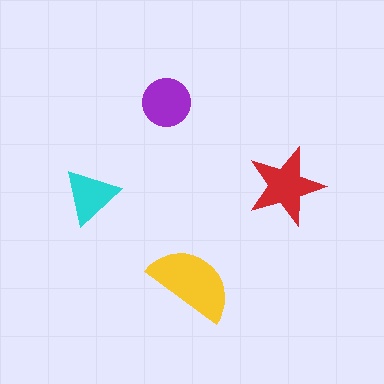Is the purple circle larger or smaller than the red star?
Smaller.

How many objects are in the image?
There are 4 objects in the image.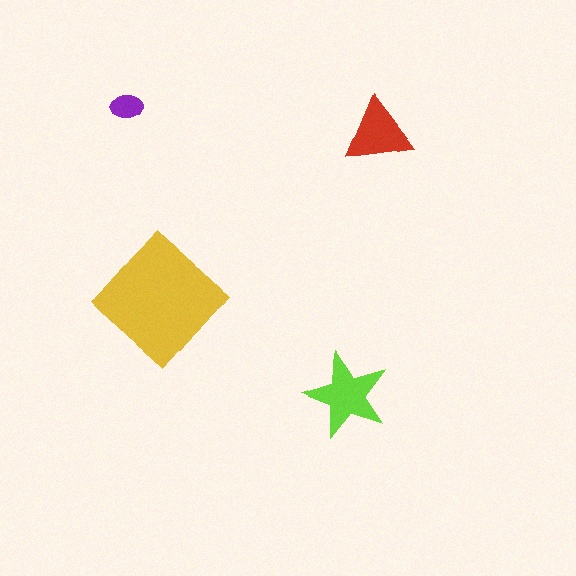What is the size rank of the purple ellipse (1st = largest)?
4th.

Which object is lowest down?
The lime star is bottommost.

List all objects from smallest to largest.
The purple ellipse, the red triangle, the lime star, the yellow diamond.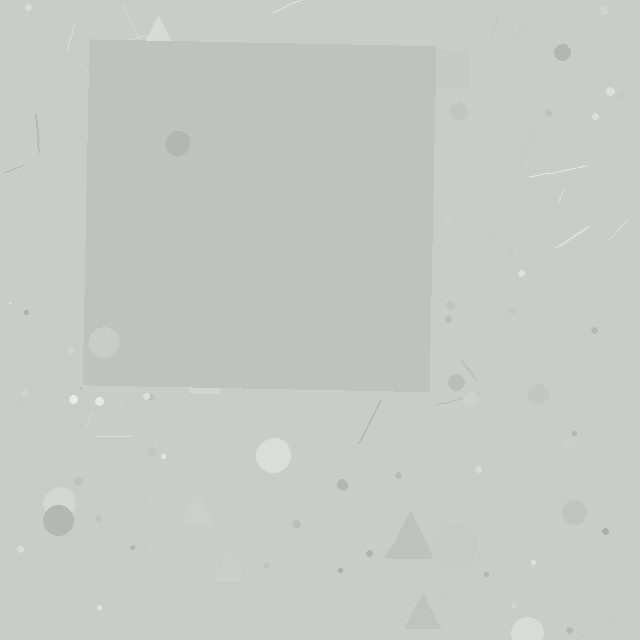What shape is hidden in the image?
A square is hidden in the image.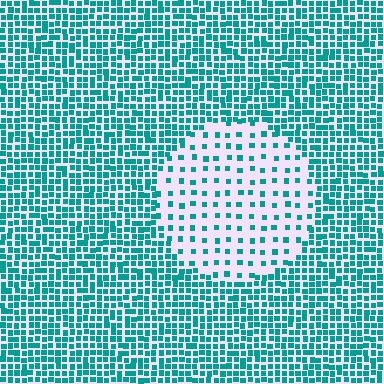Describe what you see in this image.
The image contains small teal elements arranged at two different densities. A circle-shaped region is visible where the elements are less densely packed than the surrounding area.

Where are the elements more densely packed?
The elements are more densely packed outside the circle boundary.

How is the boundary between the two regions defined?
The boundary is defined by a change in element density (approximately 2.9x ratio). All elements are the same color, size, and shape.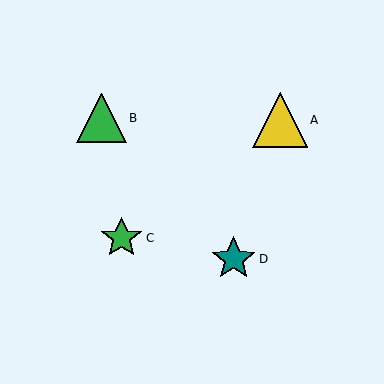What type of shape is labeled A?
Shape A is a yellow triangle.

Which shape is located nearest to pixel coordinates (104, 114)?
The green triangle (labeled B) at (102, 118) is nearest to that location.